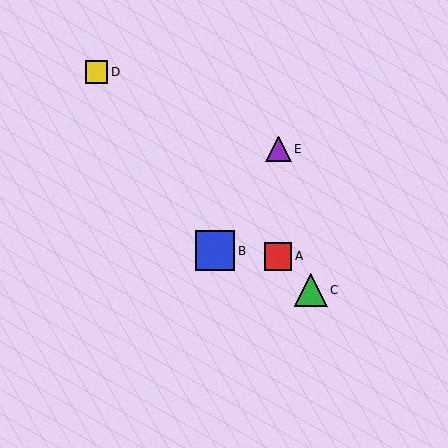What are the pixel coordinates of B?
Object B is at (215, 251).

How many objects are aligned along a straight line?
3 objects (A, C, D) are aligned along a straight line.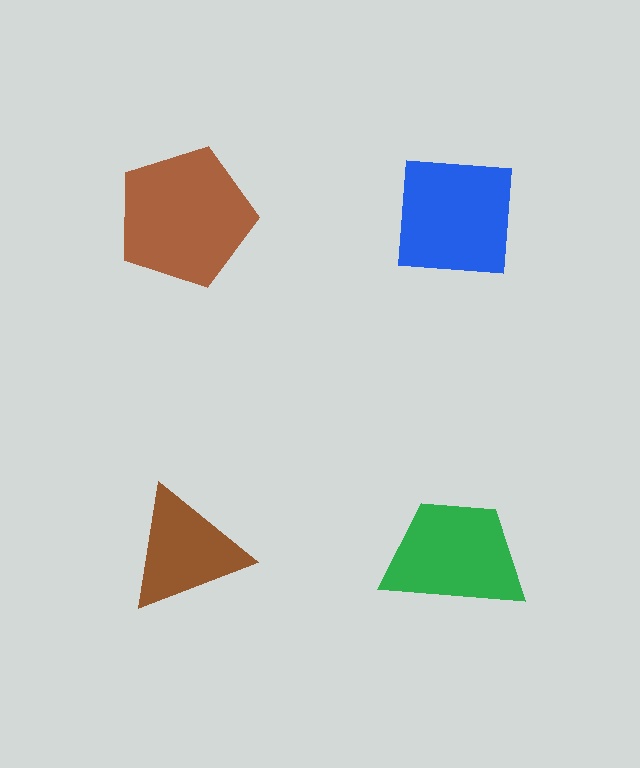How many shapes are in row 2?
2 shapes.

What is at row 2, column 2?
A green trapezoid.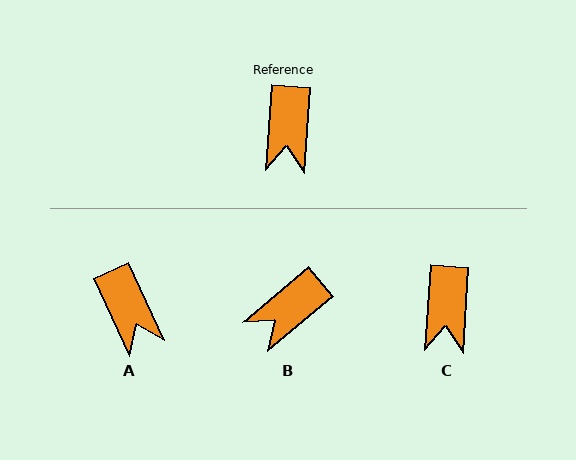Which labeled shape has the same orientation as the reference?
C.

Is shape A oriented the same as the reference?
No, it is off by about 29 degrees.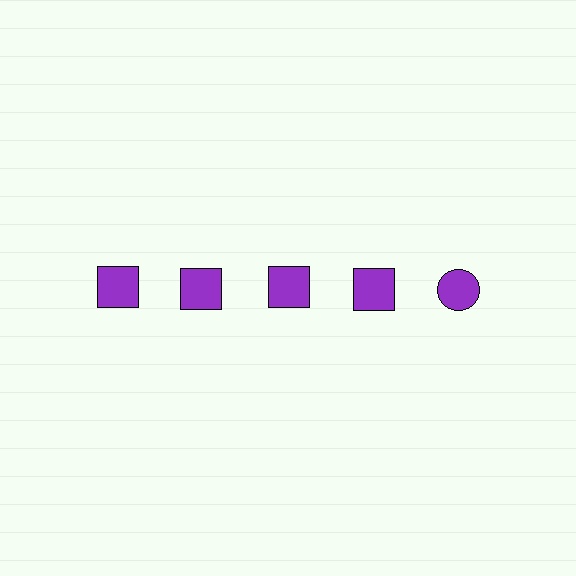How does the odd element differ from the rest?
It has a different shape: circle instead of square.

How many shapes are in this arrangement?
There are 5 shapes arranged in a grid pattern.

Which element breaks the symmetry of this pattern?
The purple circle in the top row, rightmost column breaks the symmetry. All other shapes are purple squares.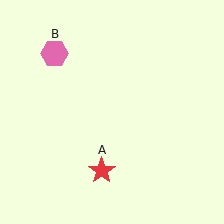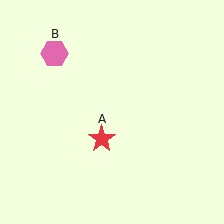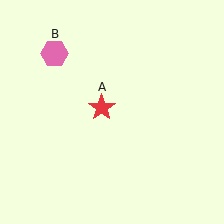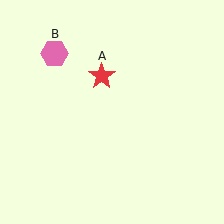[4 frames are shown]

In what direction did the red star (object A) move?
The red star (object A) moved up.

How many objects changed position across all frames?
1 object changed position: red star (object A).